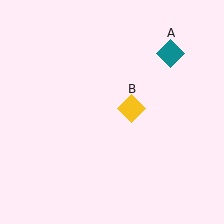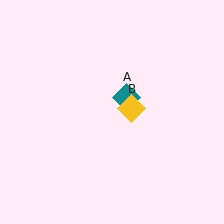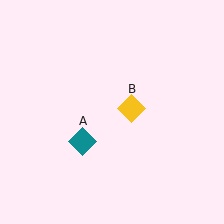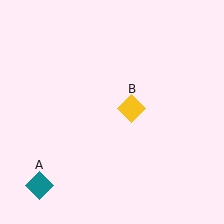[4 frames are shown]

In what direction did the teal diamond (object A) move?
The teal diamond (object A) moved down and to the left.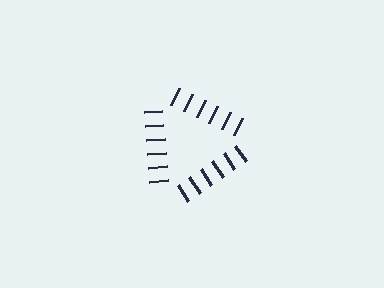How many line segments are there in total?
18 — 6 along each of the 3 edges.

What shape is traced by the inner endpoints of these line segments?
An illusory triangle — the line segments terminate on its edges but no continuous stroke is drawn.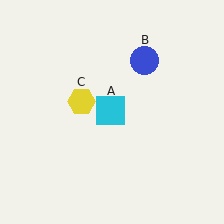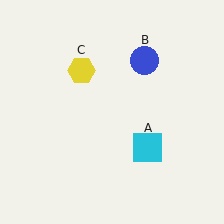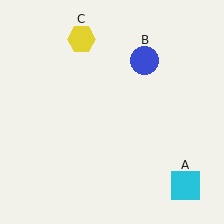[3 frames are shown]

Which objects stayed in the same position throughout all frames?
Blue circle (object B) remained stationary.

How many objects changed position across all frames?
2 objects changed position: cyan square (object A), yellow hexagon (object C).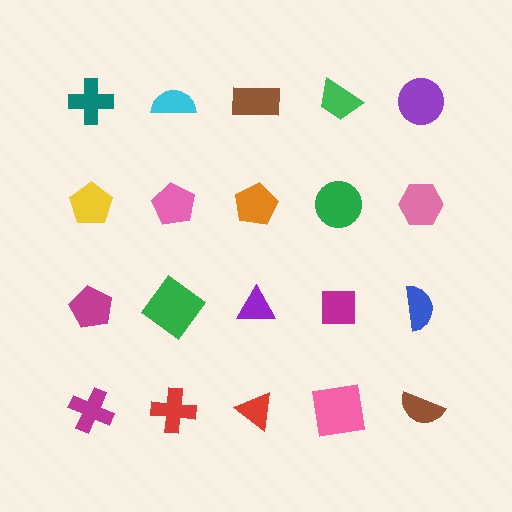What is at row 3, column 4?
A magenta square.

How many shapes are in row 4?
5 shapes.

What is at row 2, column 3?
An orange pentagon.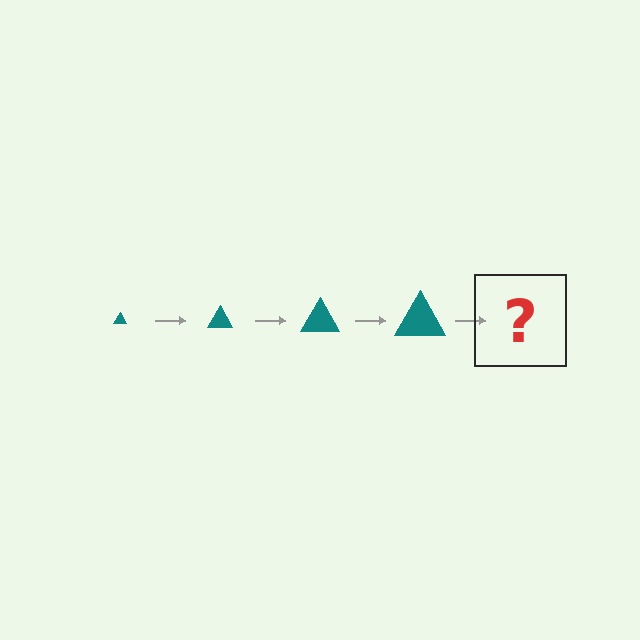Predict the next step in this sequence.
The next step is a teal triangle, larger than the previous one.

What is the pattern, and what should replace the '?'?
The pattern is that the triangle gets progressively larger each step. The '?' should be a teal triangle, larger than the previous one.